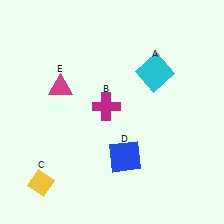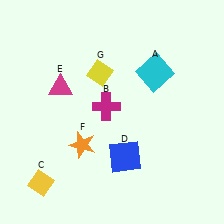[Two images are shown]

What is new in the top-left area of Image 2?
A yellow diamond (G) was added in the top-left area of Image 2.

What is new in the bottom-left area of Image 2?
An orange star (F) was added in the bottom-left area of Image 2.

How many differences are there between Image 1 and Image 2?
There are 2 differences between the two images.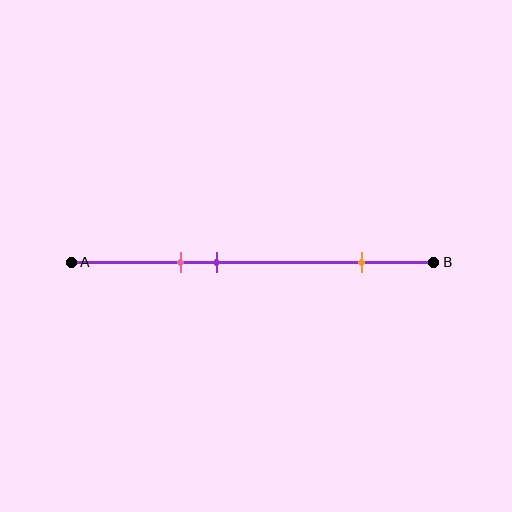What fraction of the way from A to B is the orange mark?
The orange mark is approximately 80% (0.8) of the way from A to B.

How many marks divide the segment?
There are 3 marks dividing the segment.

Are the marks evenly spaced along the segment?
No, the marks are not evenly spaced.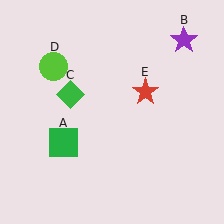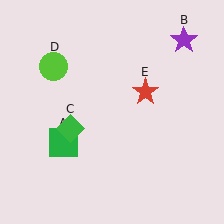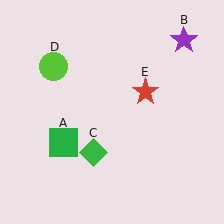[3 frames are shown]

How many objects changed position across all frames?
1 object changed position: green diamond (object C).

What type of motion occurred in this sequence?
The green diamond (object C) rotated counterclockwise around the center of the scene.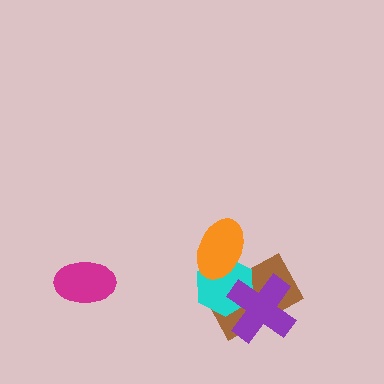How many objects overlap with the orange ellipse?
2 objects overlap with the orange ellipse.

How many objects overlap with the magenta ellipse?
0 objects overlap with the magenta ellipse.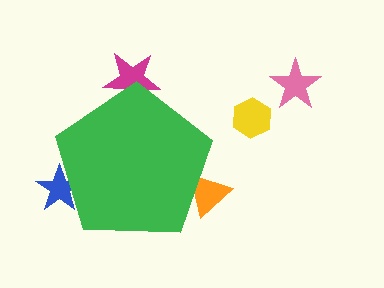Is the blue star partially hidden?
Yes, the blue star is partially hidden behind the green pentagon.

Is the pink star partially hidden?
No, the pink star is fully visible.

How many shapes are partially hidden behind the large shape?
3 shapes are partially hidden.